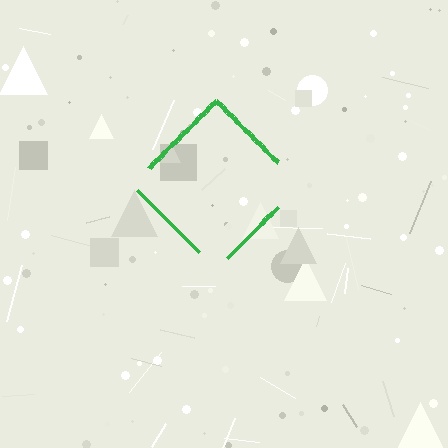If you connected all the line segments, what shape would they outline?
They would outline a diamond.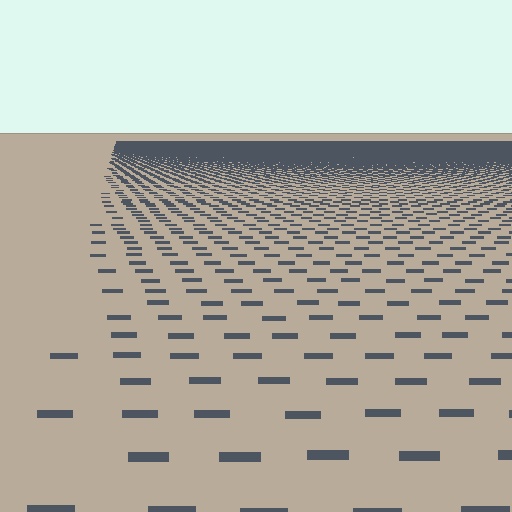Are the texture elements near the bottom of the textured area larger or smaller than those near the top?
Larger. Near the bottom, elements are closer to the viewer and appear at a bigger on-screen size.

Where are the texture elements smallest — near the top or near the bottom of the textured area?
Near the top.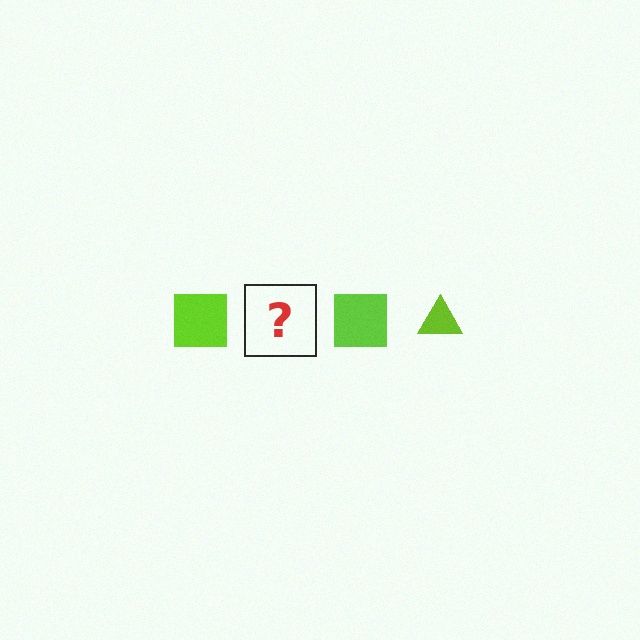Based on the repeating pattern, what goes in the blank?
The blank should be a lime triangle.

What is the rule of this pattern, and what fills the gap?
The rule is that the pattern cycles through square, triangle shapes in lime. The gap should be filled with a lime triangle.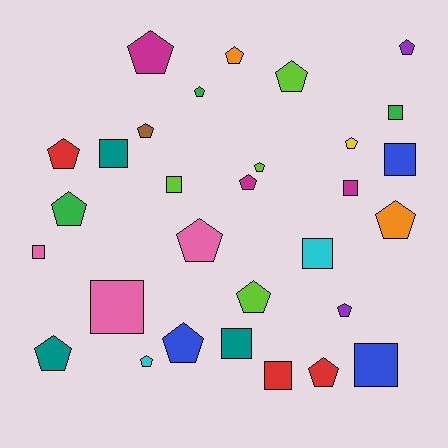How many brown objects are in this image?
There is 1 brown object.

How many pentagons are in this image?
There are 19 pentagons.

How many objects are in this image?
There are 30 objects.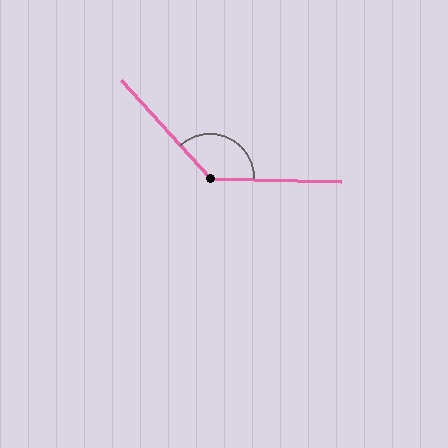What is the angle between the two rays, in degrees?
Approximately 134 degrees.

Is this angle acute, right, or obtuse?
It is obtuse.